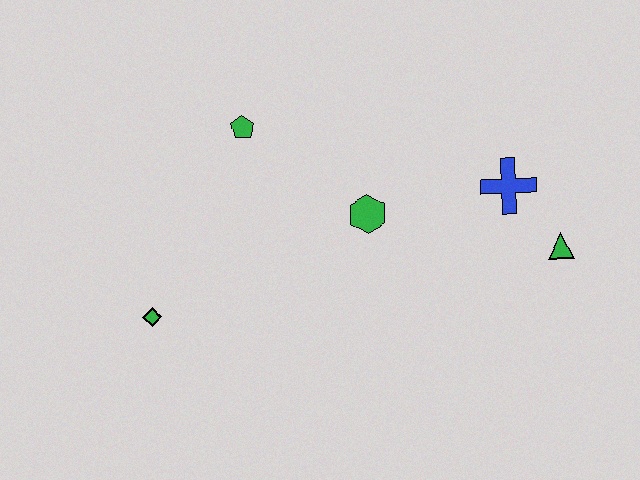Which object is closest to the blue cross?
The green triangle is closest to the blue cross.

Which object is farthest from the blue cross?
The green diamond is farthest from the blue cross.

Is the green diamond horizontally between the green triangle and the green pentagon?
No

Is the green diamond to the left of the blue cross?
Yes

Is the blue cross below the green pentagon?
Yes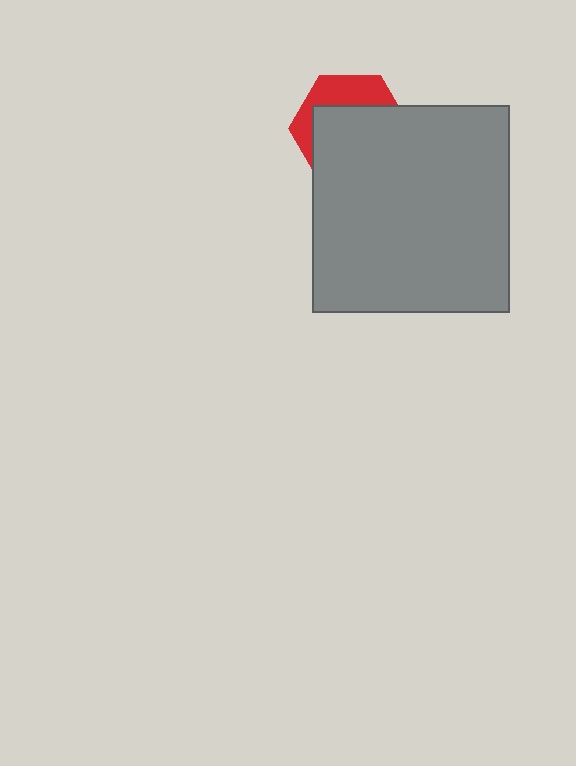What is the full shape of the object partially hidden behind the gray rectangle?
The partially hidden object is a red hexagon.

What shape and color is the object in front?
The object in front is a gray rectangle.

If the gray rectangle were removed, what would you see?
You would see the complete red hexagon.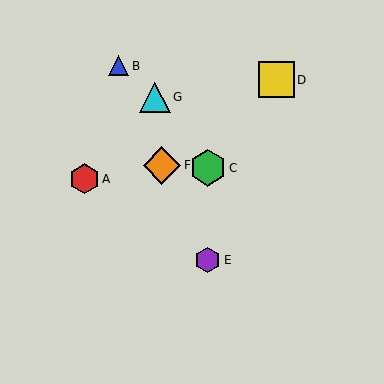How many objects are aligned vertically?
2 objects (C, E) are aligned vertically.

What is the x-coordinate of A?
Object A is at x≈85.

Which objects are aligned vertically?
Objects C, E are aligned vertically.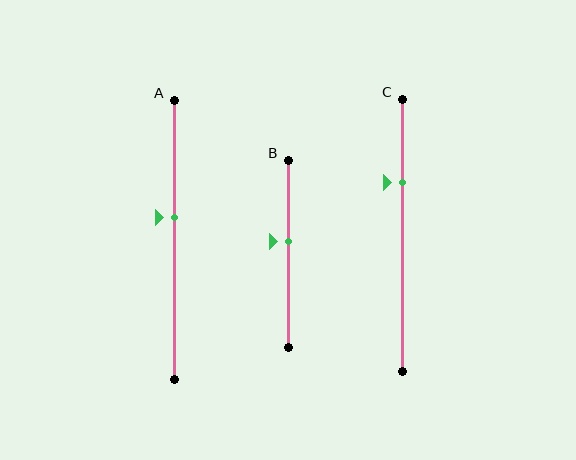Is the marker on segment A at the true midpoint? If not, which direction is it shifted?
No, the marker on segment A is shifted upward by about 8% of the segment length.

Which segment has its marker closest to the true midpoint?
Segment B has its marker closest to the true midpoint.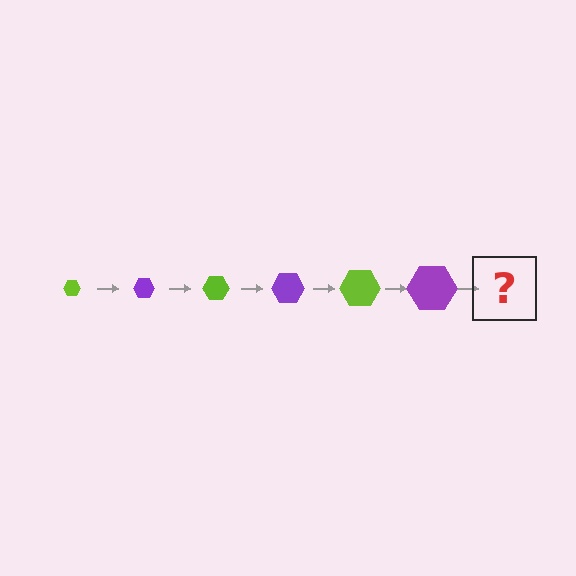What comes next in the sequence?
The next element should be a lime hexagon, larger than the previous one.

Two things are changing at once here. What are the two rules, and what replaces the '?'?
The two rules are that the hexagon grows larger each step and the color cycles through lime and purple. The '?' should be a lime hexagon, larger than the previous one.